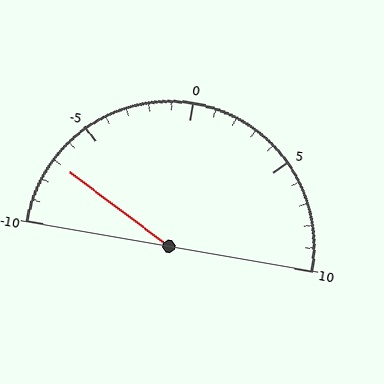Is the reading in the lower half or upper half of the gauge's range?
The reading is in the lower half of the range (-10 to 10).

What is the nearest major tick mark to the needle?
The nearest major tick mark is -5.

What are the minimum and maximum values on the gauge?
The gauge ranges from -10 to 10.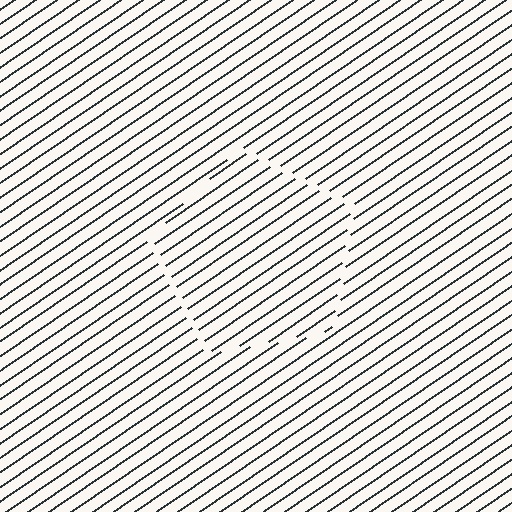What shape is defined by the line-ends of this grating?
An illusory pentagon. The interior of the shape contains the same grating, shifted by half a period — the contour is defined by the phase discontinuity where line-ends from the inner and outer gratings abut.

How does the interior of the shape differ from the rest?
The interior of the shape contains the same grating, shifted by half a period — the contour is defined by the phase discontinuity where line-ends from the inner and outer gratings abut.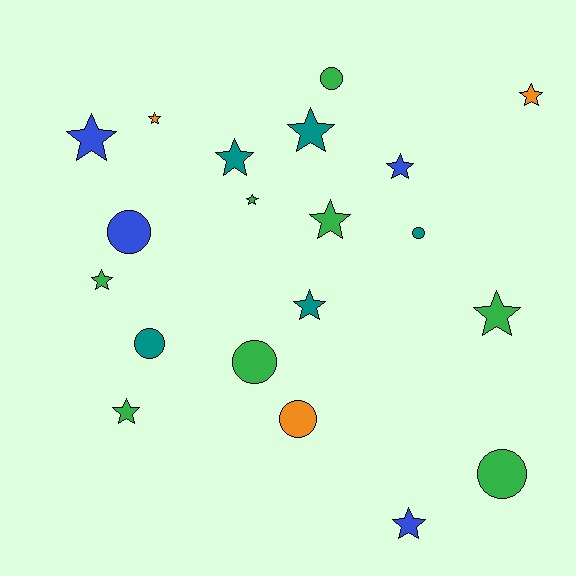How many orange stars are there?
There are 2 orange stars.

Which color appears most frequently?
Green, with 8 objects.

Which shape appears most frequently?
Star, with 13 objects.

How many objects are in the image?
There are 20 objects.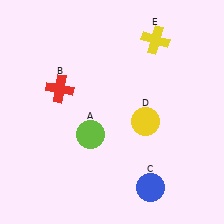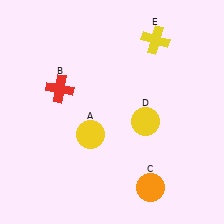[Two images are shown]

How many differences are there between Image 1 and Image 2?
There are 2 differences between the two images.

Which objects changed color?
A changed from lime to yellow. C changed from blue to orange.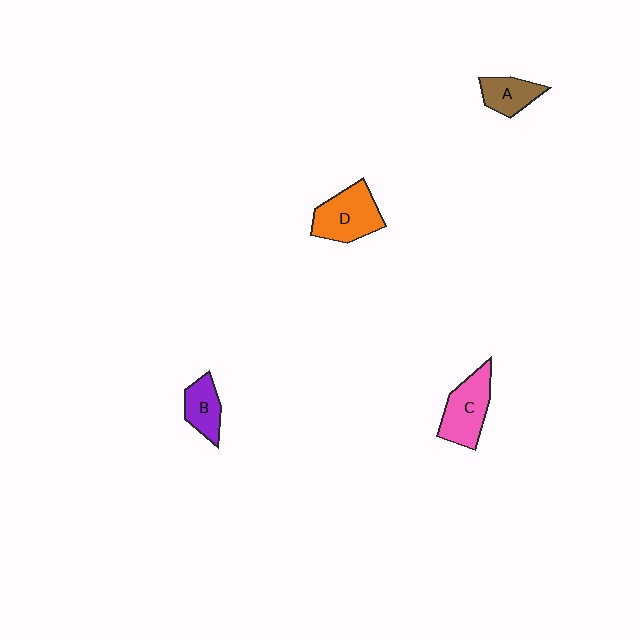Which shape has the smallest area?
Shape A (brown).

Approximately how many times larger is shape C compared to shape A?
Approximately 1.5 times.